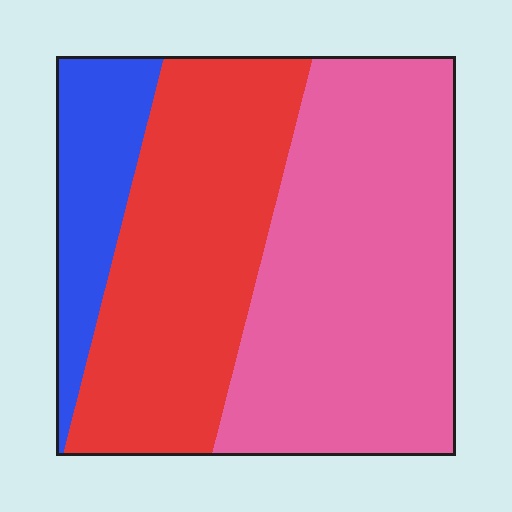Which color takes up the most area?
Pink, at roughly 50%.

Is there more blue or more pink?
Pink.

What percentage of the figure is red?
Red covers 37% of the figure.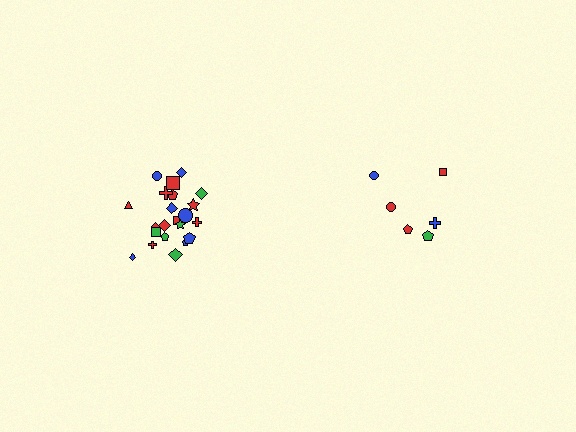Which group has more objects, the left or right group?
The left group.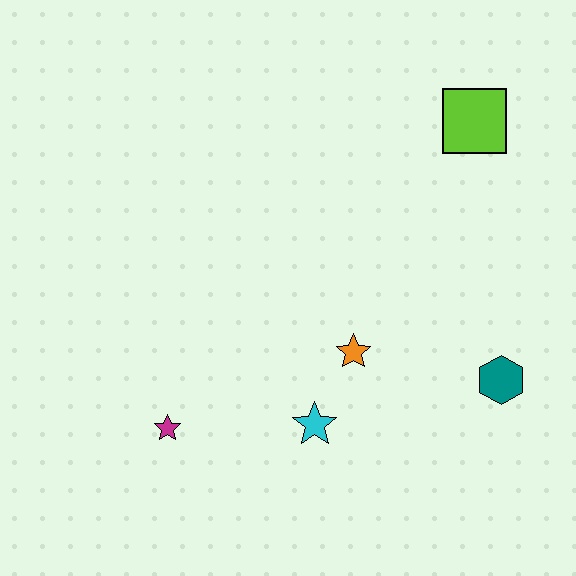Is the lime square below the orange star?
No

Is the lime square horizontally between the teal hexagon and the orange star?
Yes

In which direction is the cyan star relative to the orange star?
The cyan star is below the orange star.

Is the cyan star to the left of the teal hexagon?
Yes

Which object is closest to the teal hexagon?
The orange star is closest to the teal hexagon.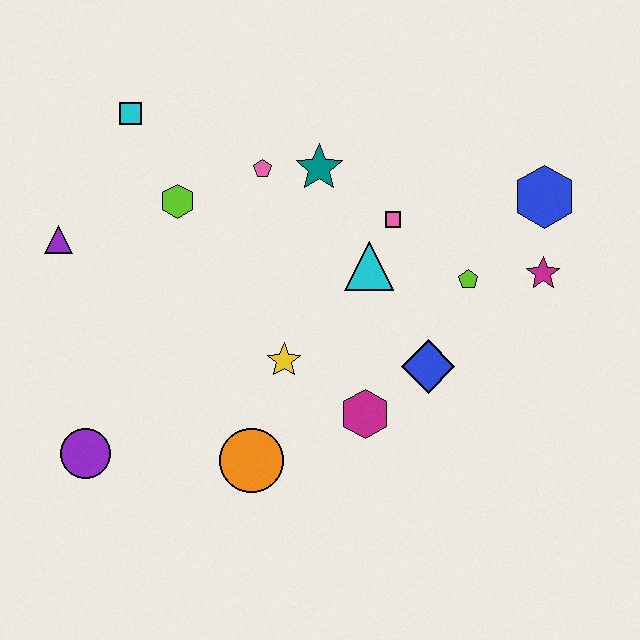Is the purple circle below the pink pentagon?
Yes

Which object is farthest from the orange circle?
The blue hexagon is farthest from the orange circle.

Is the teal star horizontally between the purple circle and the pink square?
Yes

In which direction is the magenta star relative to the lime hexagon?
The magenta star is to the right of the lime hexagon.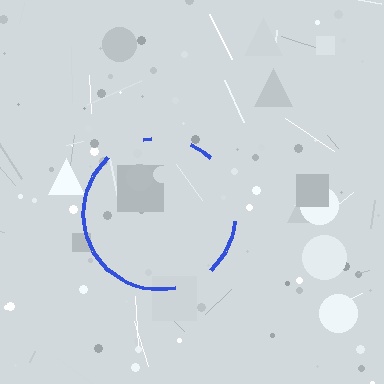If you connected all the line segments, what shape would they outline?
They would outline a circle.